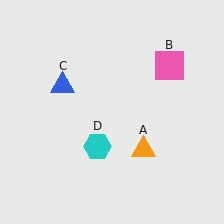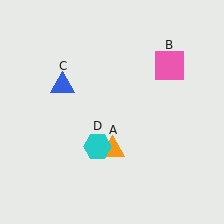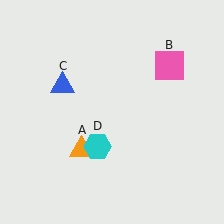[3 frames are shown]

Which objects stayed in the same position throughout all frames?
Pink square (object B) and blue triangle (object C) and cyan hexagon (object D) remained stationary.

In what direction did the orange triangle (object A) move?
The orange triangle (object A) moved left.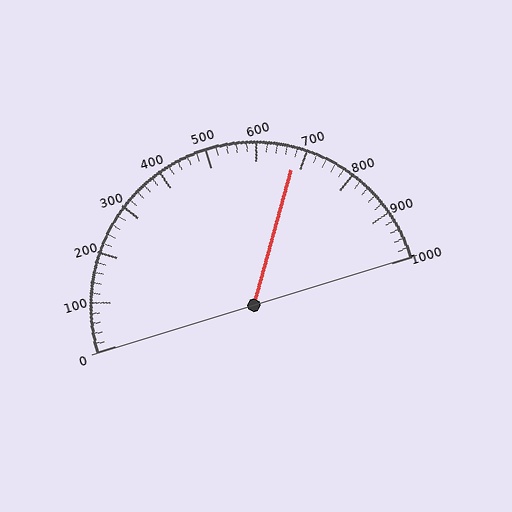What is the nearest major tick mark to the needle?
The nearest major tick mark is 700.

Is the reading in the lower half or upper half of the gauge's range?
The reading is in the upper half of the range (0 to 1000).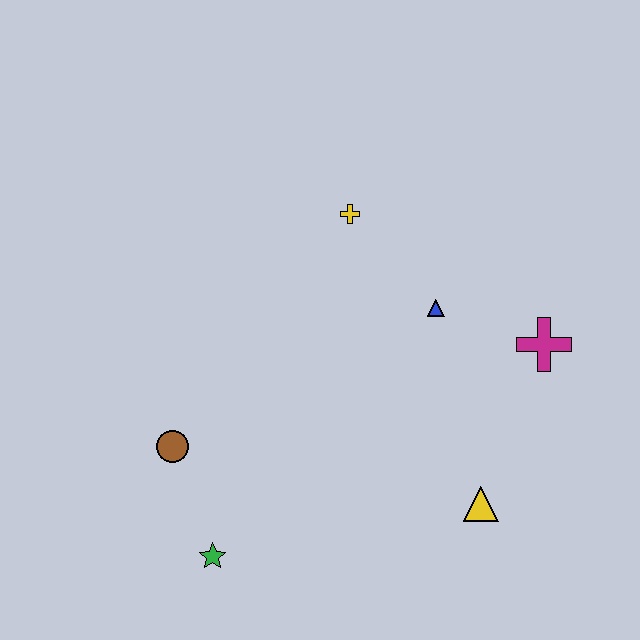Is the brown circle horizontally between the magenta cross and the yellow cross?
No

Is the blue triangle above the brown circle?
Yes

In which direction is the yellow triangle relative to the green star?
The yellow triangle is to the right of the green star.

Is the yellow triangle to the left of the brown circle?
No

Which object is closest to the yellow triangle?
The magenta cross is closest to the yellow triangle.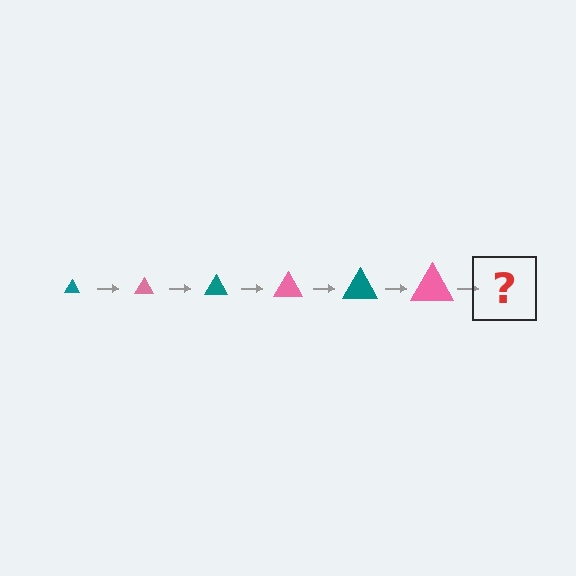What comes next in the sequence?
The next element should be a teal triangle, larger than the previous one.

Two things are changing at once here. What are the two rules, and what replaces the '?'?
The two rules are that the triangle grows larger each step and the color cycles through teal and pink. The '?' should be a teal triangle, larger than the previous one.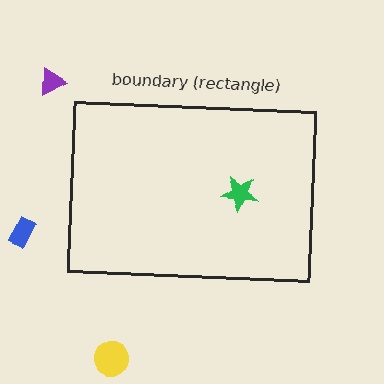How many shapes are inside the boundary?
1 inside, 3 outside.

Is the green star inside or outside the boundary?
Inside.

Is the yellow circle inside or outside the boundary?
Outside.